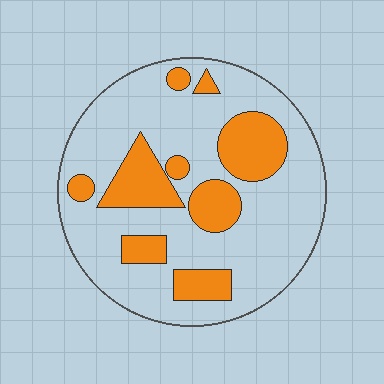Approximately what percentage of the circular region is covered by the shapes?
Approximately 25%.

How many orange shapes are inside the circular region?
9.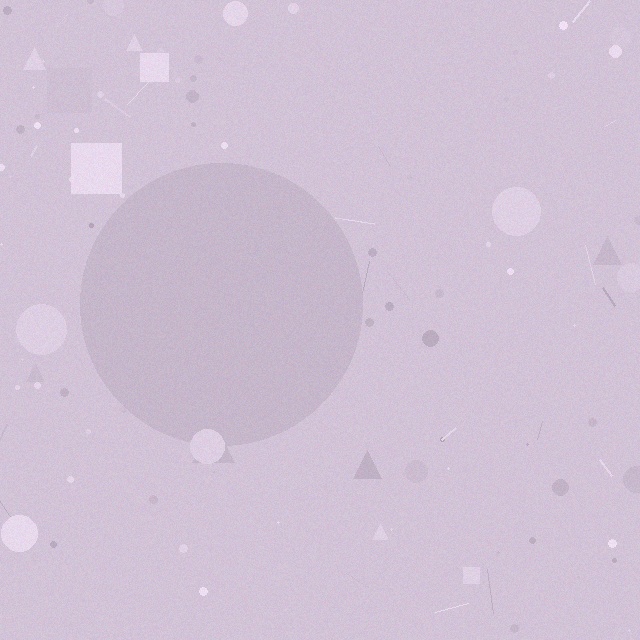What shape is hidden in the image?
A circle is hidden in the image.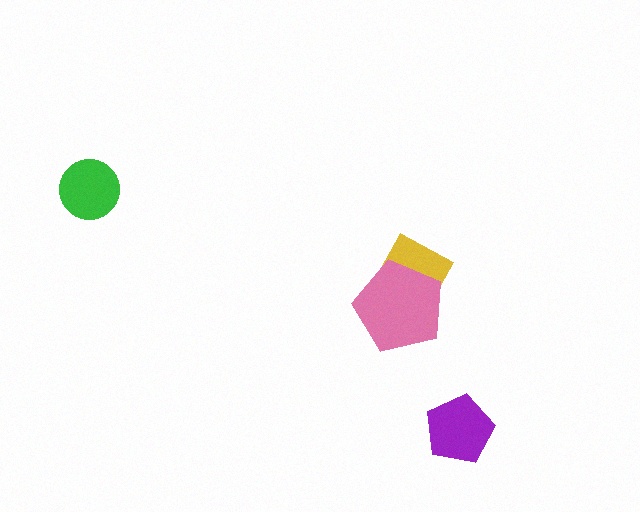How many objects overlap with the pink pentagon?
1 object overlaps with the pink pentagon.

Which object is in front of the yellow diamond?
The pink pentagon is in front of the yellow diamond.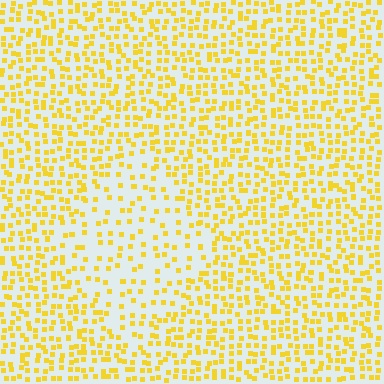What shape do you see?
I see a diamond.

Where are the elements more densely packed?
The elements are more densely packed outside the diamond boundary.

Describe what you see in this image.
The image contains small yellow elements arranged at two different densities. A diamond-shaped region is visible where the elements are less densely packed than the surrounding area.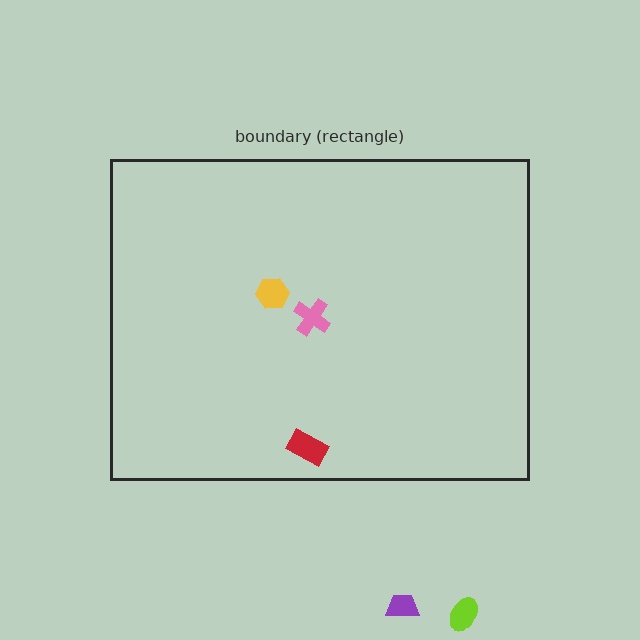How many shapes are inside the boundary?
3 inside, 2 outside.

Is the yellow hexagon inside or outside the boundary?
Inside.